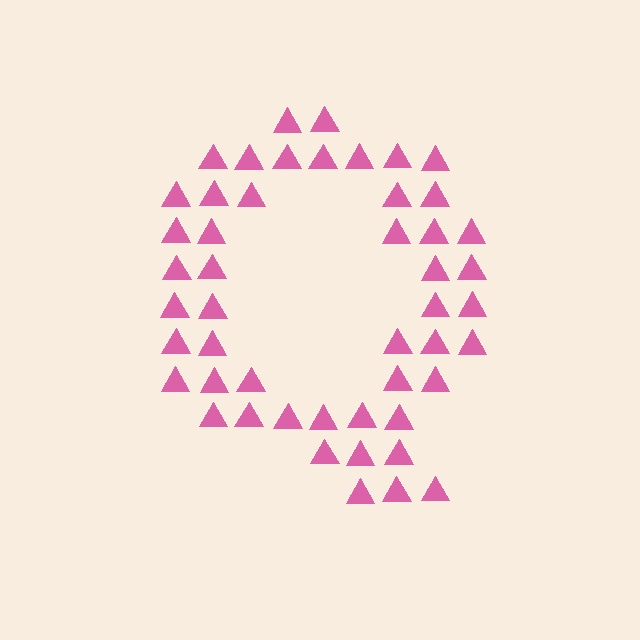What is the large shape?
The large shape is the letter Q.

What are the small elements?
The small elements are triangles.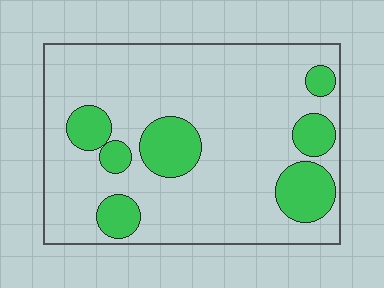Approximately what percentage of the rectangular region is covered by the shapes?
Approximately 20%.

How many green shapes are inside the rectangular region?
7.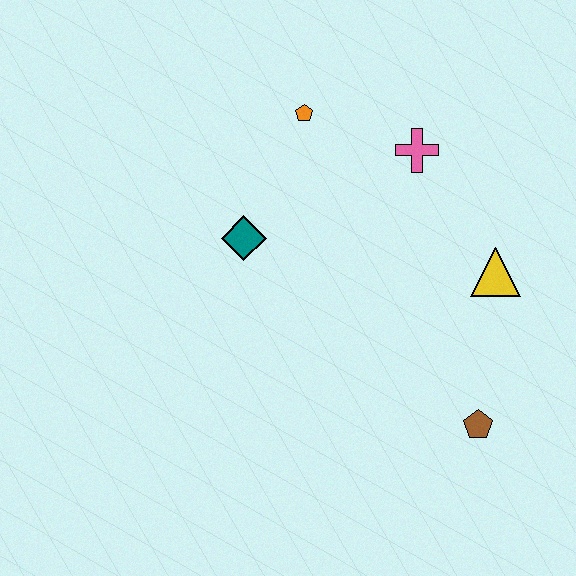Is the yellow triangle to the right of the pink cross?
Yes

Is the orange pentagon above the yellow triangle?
Yes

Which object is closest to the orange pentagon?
The pink cross is closest to the orange pentagon.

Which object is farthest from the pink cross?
The brown pentagon is farthest from the pink cross.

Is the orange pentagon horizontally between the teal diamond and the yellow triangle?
Yes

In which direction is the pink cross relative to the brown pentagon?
The pink cross is above the brown pentagon.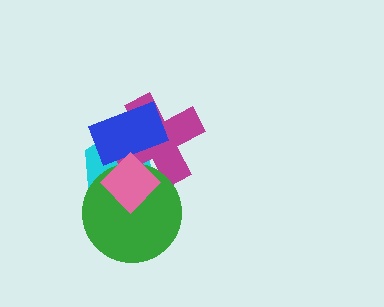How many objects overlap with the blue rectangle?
3 objects overlap with the blue rectangle.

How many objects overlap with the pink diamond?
4 objects overlap with the pink diamond.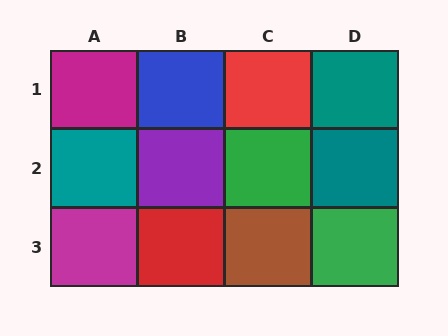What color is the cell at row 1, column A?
Magenta.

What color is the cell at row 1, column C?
Red.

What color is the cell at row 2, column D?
Teal.